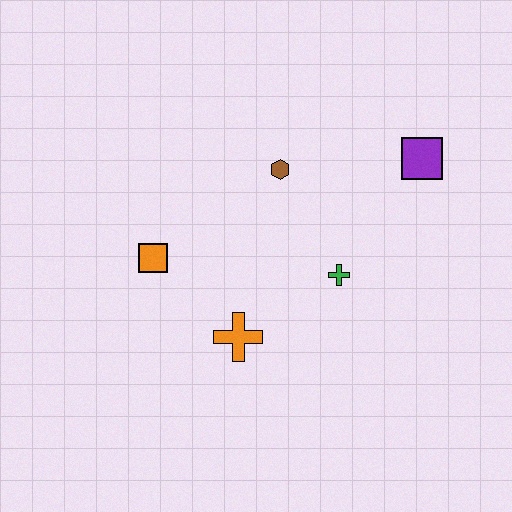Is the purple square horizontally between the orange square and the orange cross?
No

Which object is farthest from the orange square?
The purple square is farthest from the orange square.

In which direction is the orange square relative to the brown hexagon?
The orange square is to the left of the brown hexagon.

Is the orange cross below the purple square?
Yes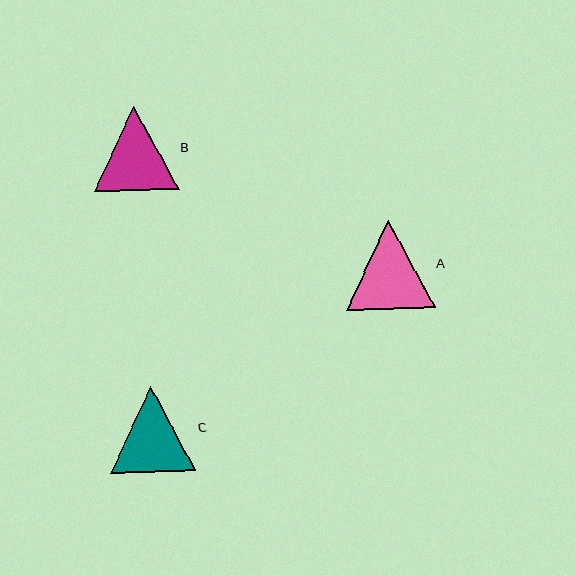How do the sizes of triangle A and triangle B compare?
Triangle A and triangle B are approximately the same size.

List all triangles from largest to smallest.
From largest to smallest: A, C, B.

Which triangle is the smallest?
Triangle B is the smallest with a size of approximately 84 pixels.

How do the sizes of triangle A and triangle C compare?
Triangle A and triangle C are approximately the same size.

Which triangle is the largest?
Triangle A is the largest with a size of approximately 88 pixels.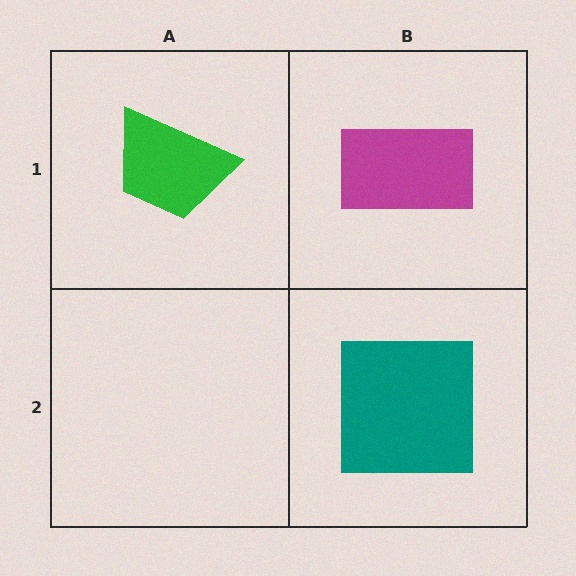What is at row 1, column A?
A green trapezoid.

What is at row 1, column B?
A magenta rectangle.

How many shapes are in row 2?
1 shape.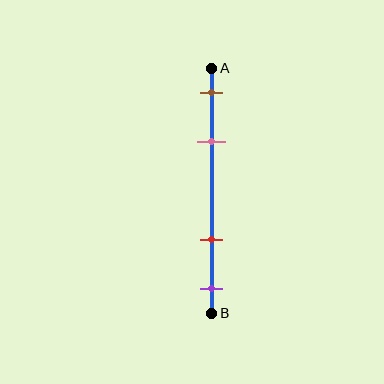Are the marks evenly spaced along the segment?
No, the marks are not evenly spaced.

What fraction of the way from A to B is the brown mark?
The brown mark is approximately 10% (0.1) of the way from A to B.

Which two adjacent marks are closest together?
The brown and pink marks are the closest adjacent pair.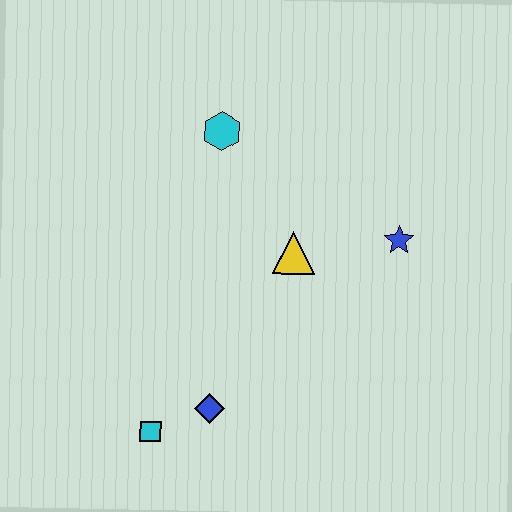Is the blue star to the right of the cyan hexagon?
Yes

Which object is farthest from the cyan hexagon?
The cyan square is farthest from the cyan hexagon.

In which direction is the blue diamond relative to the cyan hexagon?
The blue diamond is below the cyan hexagon.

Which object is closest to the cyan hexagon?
The yellow triangle is closest to the cyan hexagon.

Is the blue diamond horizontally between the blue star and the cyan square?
Yes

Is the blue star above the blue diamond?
Yes